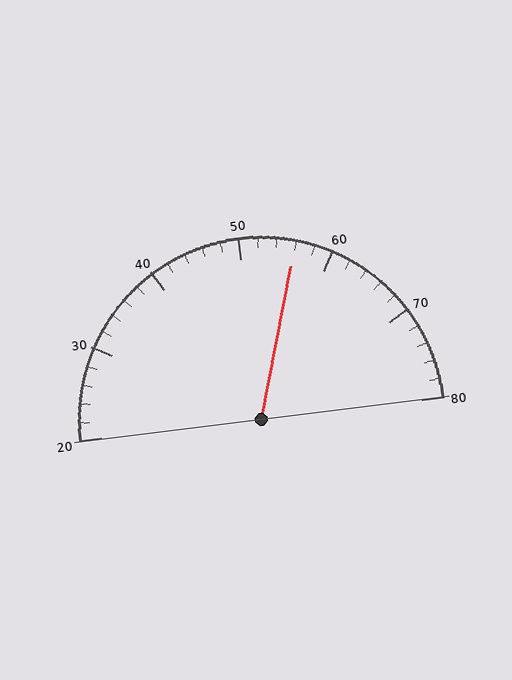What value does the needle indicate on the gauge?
The needle indicates approximately 56.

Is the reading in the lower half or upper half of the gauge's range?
The reading is in the upper half of the range (20 to 80).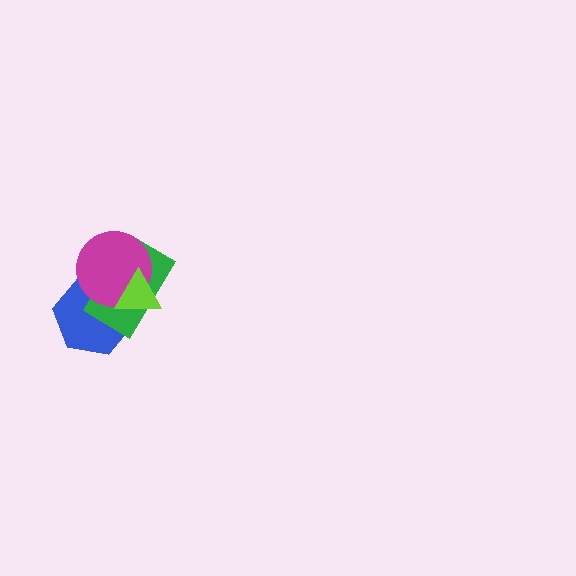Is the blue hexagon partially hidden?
Yes, it is partially covered by another shape.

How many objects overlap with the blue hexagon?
3 objects overlap with the blue hexagon.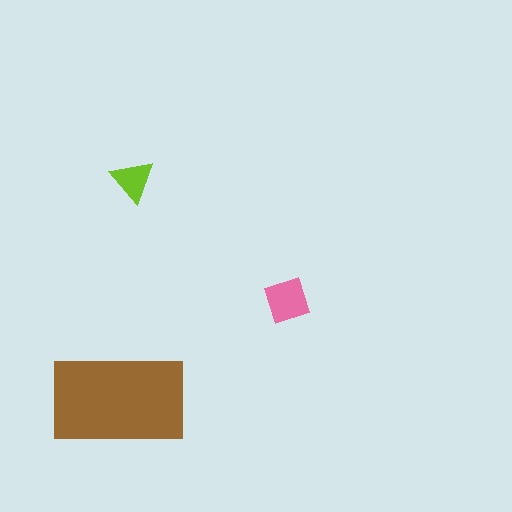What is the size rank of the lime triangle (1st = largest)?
3rd.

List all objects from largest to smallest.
The brown rectangle, the pink square, the lime triangle.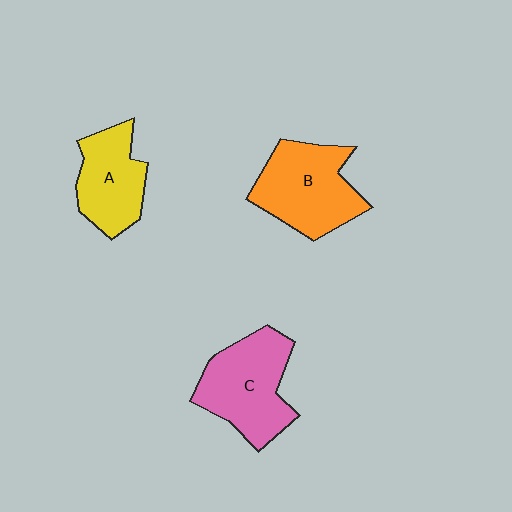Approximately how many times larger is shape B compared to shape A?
Approximately 1.3 times.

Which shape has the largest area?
Shape C (pink).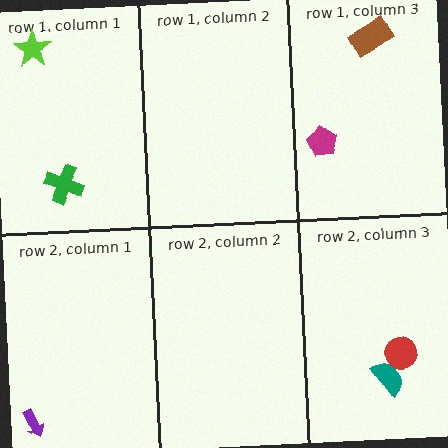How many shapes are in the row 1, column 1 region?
2.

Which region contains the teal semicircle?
The row 2, column 3 region.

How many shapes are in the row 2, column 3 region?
2.